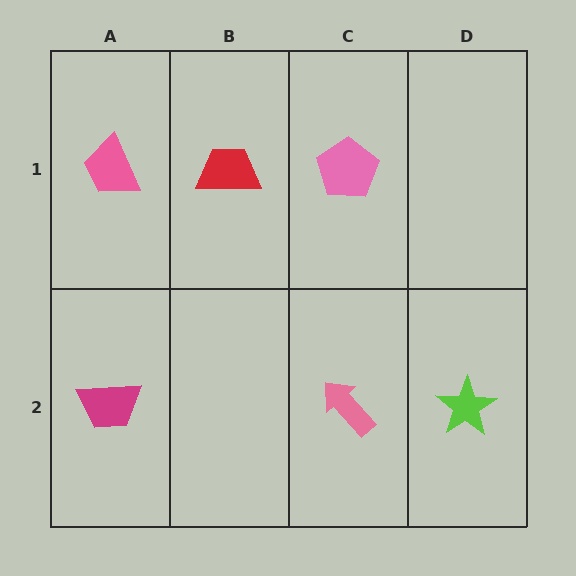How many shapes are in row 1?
3 shapes.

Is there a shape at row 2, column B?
No, that cell is empty.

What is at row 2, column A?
A magenta trapezoid.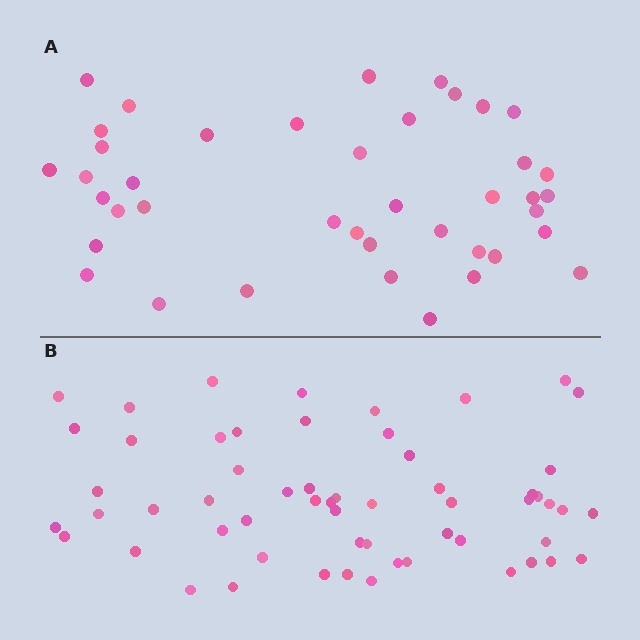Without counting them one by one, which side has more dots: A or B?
Region B (the bottom region) has more dots.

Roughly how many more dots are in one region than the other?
Region B has approximately 15 more dots than region A.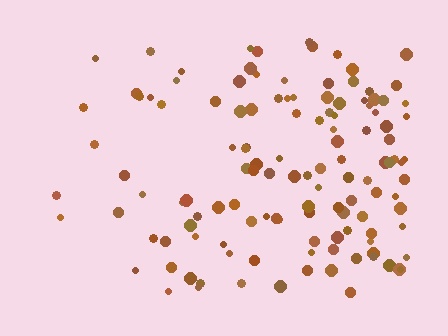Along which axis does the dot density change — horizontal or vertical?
Horizontal.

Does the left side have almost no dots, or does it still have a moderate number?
Still a moderate number, just noticeably fewer than the right.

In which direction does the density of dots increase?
From left to right, with the right side densest.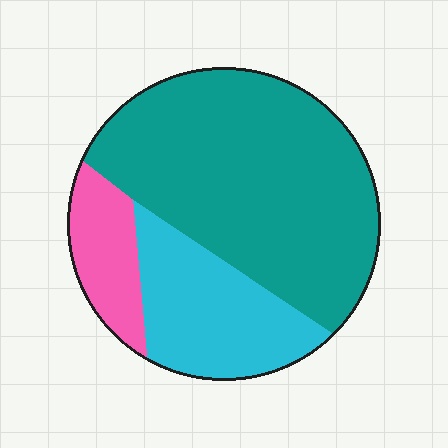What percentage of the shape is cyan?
Cyan takes up between a sixth and a third of the shape.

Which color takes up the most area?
Teal, at roughly 60%.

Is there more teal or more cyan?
Teal.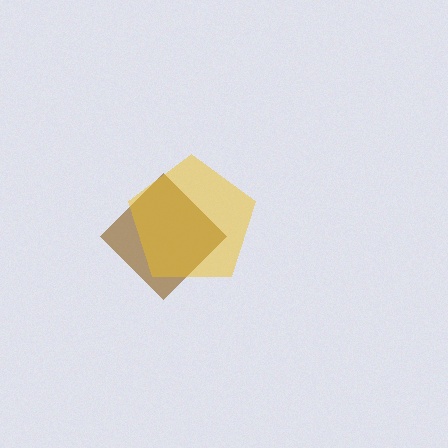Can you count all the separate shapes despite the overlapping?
Yes, there are 2 separate shapes.